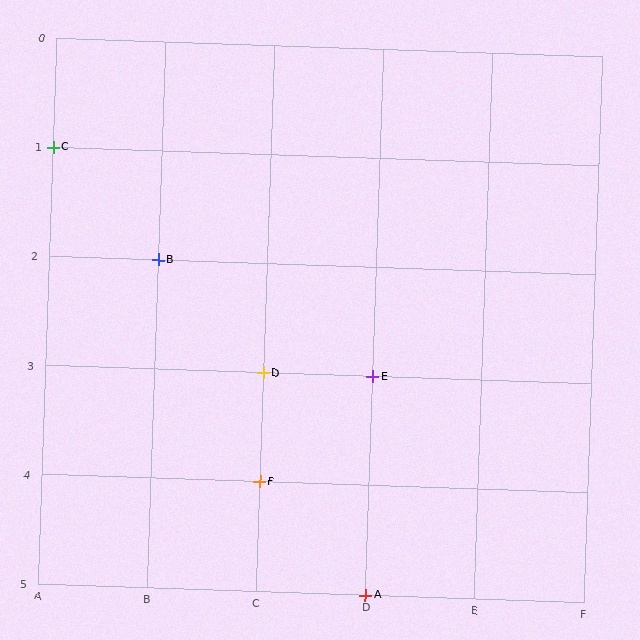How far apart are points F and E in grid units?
Points F and E are 1 column and 1 row apart (about 1.4 grid units diagonally).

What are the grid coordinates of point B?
Point B is at grid coordinates (B, 2).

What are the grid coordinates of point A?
Point A is at grid coordinates (D, 5).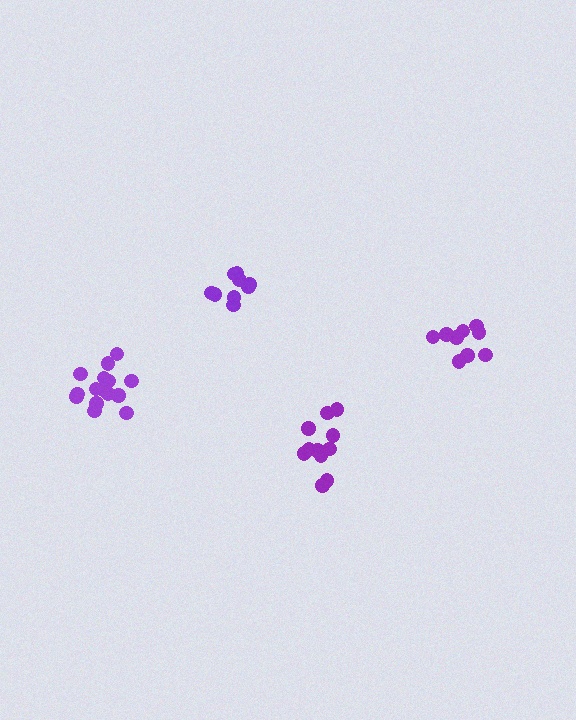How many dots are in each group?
Group 1: 9 dots, Group 2: 11 dots, Group 3: 9 dots, Group 4: 15 dots (44 total).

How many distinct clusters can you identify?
There are 4 distinct clusters.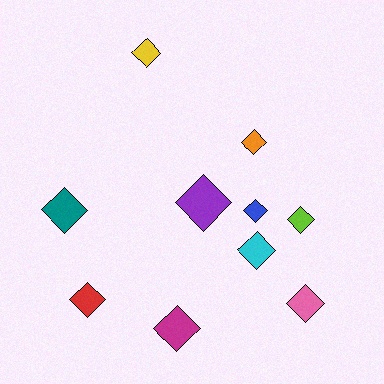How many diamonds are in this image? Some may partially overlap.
There are 10 diamonds.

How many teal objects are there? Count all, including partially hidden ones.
There is 1 teal object.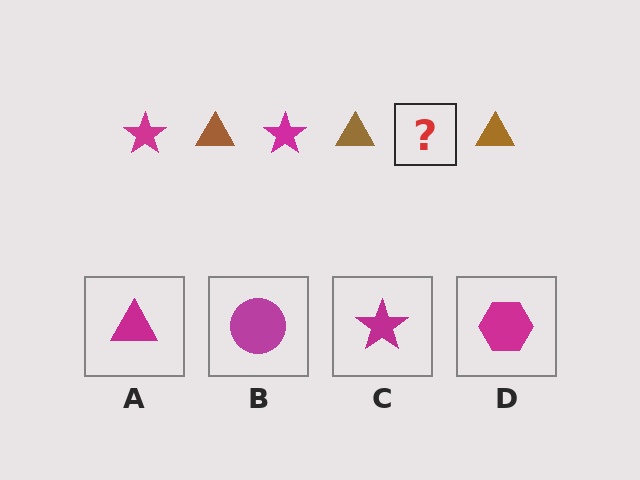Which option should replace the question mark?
Option C.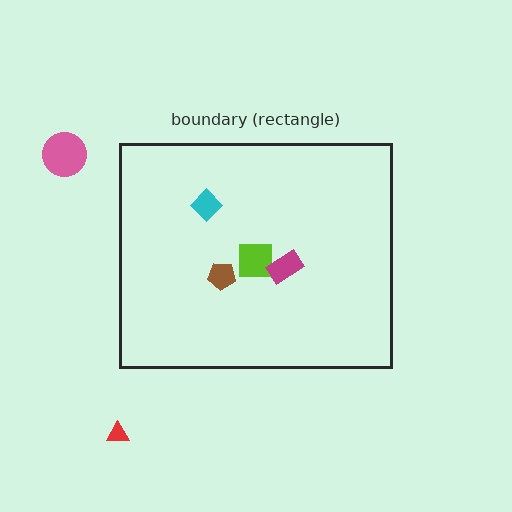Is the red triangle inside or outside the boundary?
Outside.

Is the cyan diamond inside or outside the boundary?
Inside.